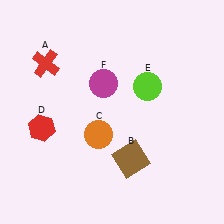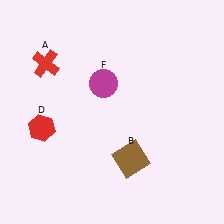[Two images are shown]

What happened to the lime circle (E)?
The lime circle (E) was removed in Image 2. It was in the top-right area of Image 1.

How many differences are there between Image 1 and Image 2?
There are 2 differences between the two images.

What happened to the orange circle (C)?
The orange circle (C) was removed in Image 2. It was in the bottom-left area of Image 1.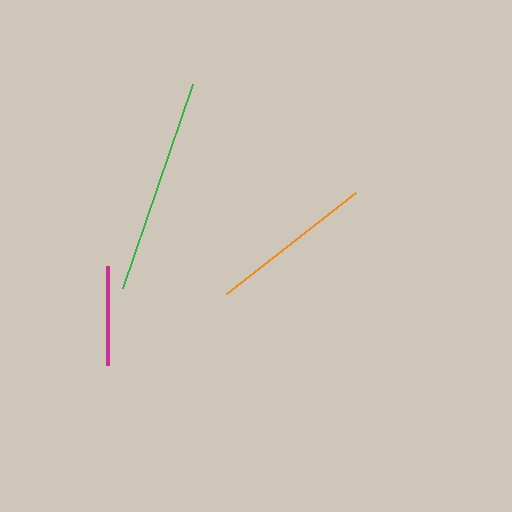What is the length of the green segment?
The green segment is approximately 215 pixels long.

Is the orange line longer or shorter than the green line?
The green line is longer than the orange line.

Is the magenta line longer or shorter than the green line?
The green line is longer than the magenta line.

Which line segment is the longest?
The green line is the longest at approximately 215 pixels.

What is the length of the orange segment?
The orange segment is approximately 163 pixels long.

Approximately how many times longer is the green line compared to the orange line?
The green line is approximately 1.3 times the length of the orange line.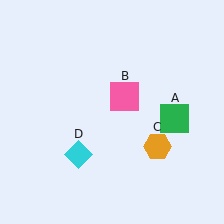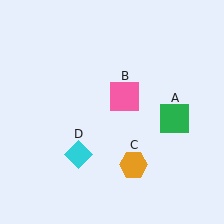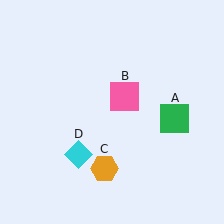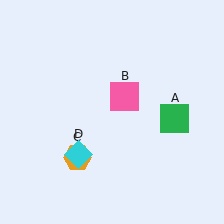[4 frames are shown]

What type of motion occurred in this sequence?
The orange hexagon (object C) rotated clockwise around the center of the scene.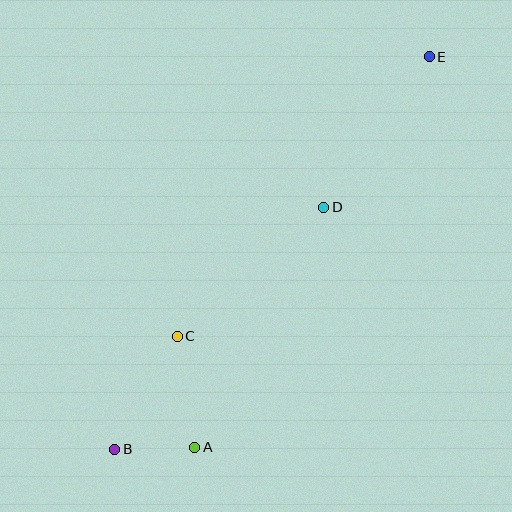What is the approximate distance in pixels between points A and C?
The distance between A and C is approximately 112 pixels.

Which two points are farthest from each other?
Points B and E are farthest from each other.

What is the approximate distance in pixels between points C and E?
The distance between C and E is approximately 377 pixels.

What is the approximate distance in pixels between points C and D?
The distance between C and D is approximately 195 pixels.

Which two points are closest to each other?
Points A and B are closest to each other.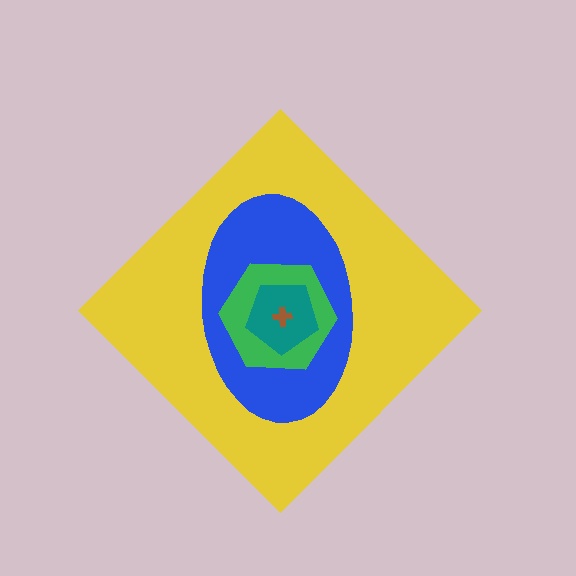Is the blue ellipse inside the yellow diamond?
Yes.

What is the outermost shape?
The yellow diamond.